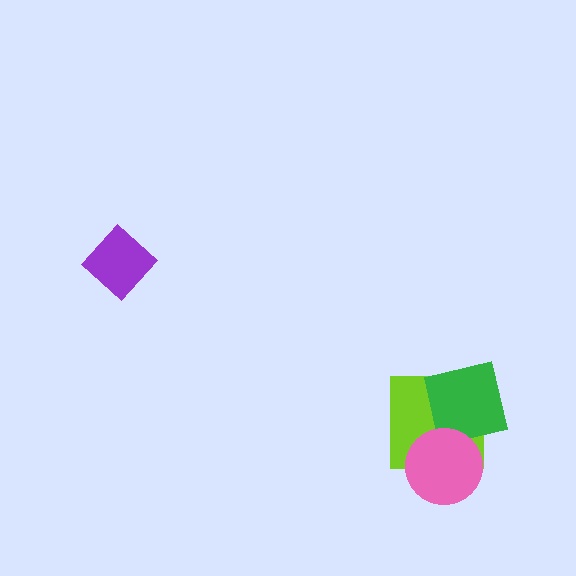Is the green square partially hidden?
Yes, it is partially covered by another shape.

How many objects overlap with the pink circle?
2 objects overlap with the pink circle.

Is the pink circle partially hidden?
No, no other shape covers it.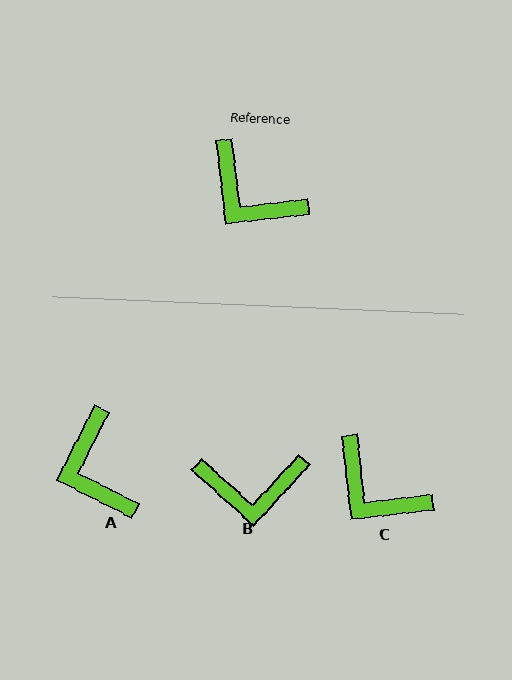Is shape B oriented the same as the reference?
No, it is off by about 41 degrees.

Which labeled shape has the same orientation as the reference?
C.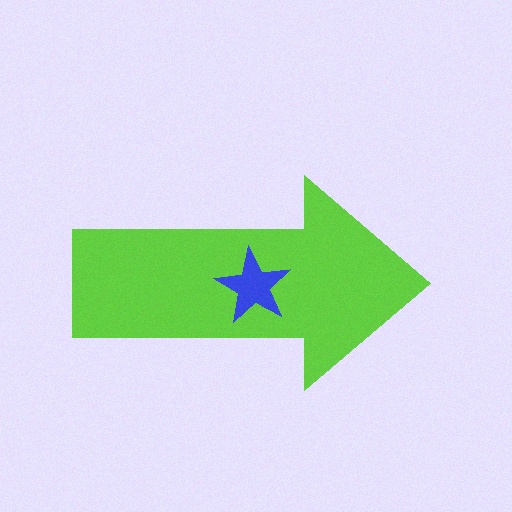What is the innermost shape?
The blue star.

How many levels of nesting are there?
2.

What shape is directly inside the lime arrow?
The blue star.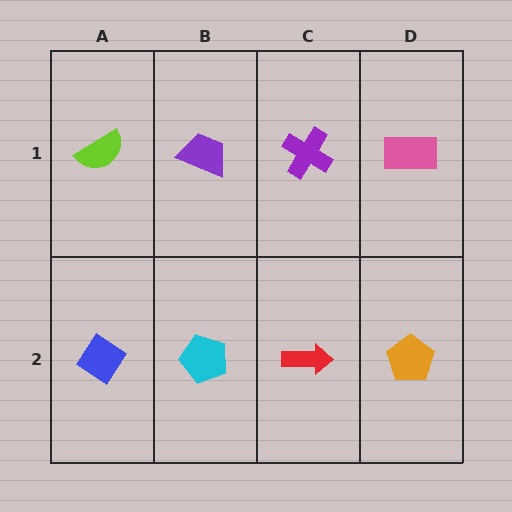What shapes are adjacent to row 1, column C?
A red arrow (row 2, column C), a purple trapezoid (row 1, column B), a pink rectangle (row 1, column D).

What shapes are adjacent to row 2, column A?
A lime semicircle (row 1, column A), a cyan pentagon (row 2, column B).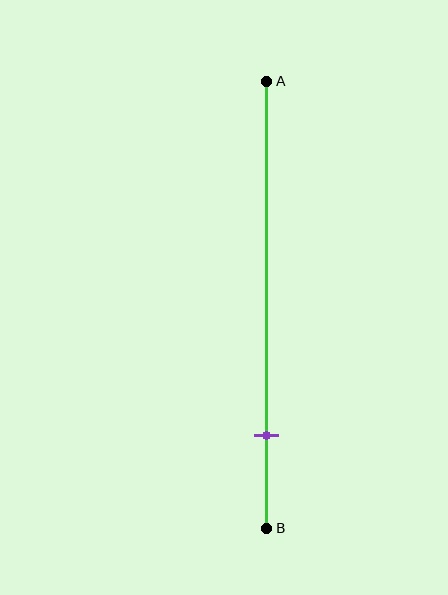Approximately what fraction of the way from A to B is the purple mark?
The purple mark is approximately 80% of the way from A to B.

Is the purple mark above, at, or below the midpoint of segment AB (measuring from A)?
The purple mark is below the midpoint of segment AB.